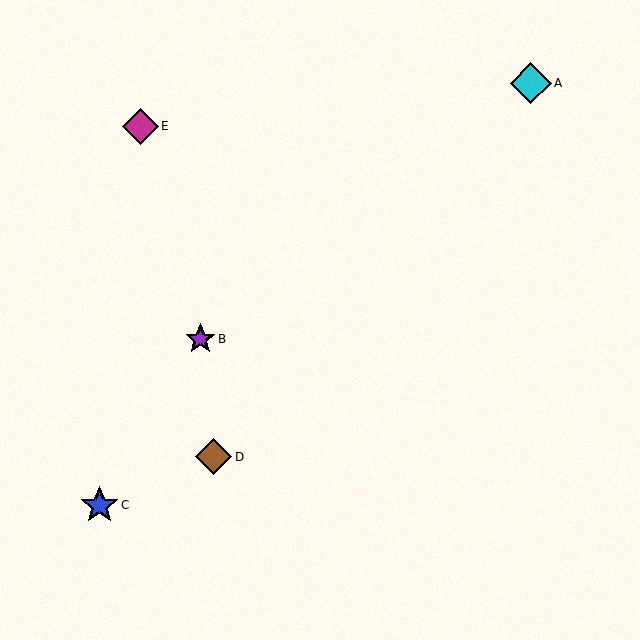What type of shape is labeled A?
Shape A is a cyan diamond.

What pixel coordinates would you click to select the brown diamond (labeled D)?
Click at (213, 457) to select the brown diamond D.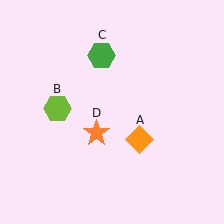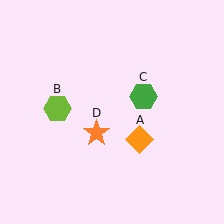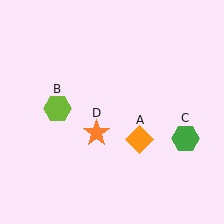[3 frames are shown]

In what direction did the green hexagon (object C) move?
The green hexagon (object C) moved down and to the right.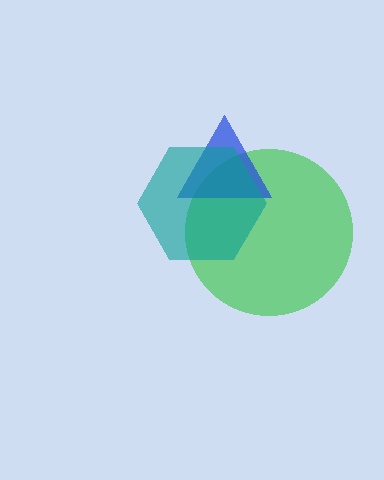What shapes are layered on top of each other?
The layered shapes are: a green circle, a blue triangle, a teal hexagon.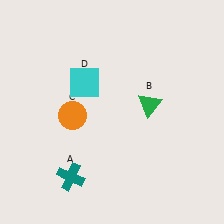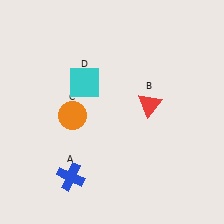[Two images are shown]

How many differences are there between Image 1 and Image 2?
There are 2 differences between the two images.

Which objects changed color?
A changed from teal to blue. B changed from green to red.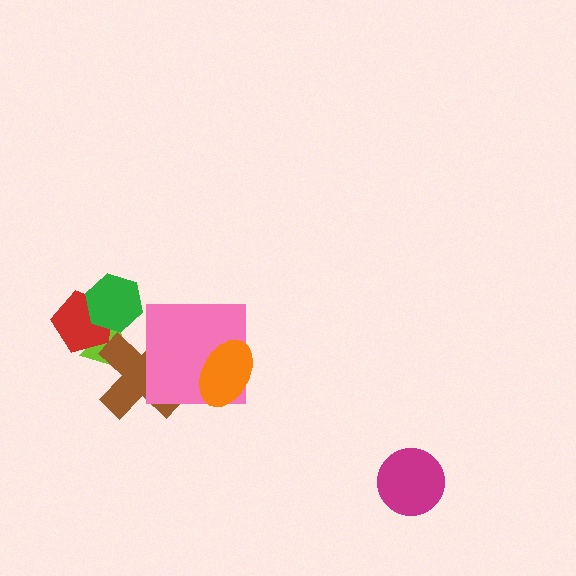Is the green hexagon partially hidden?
No, no other shape covers it.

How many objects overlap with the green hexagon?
2 objects overlap with the green hexagon.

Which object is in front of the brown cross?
The pink square is in front of the brown cross.